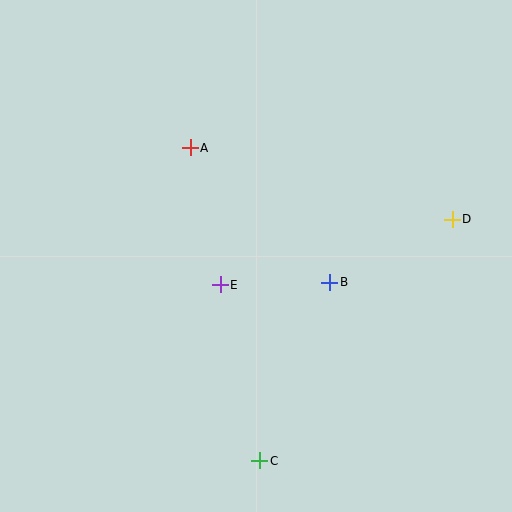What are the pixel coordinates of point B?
Point B is at (330, 282).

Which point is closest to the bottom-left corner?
Point C is closest to the bottom-left corner.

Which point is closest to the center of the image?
Point E at (220, 285) is closest to the center.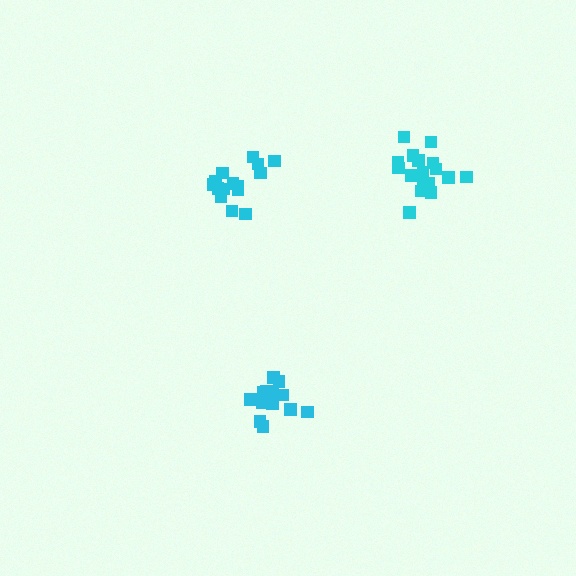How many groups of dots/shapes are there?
There are 3 groups.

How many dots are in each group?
Group 1: 17 dots, Group 2: 15 dots, Group 3: 15 dots (47 total).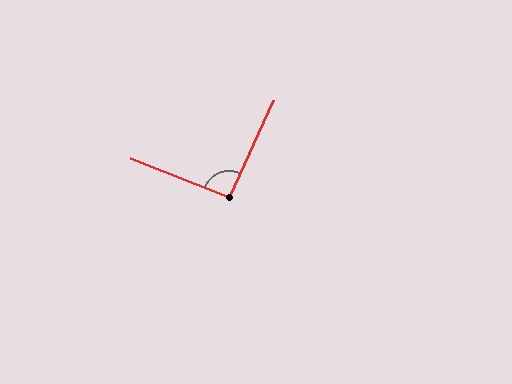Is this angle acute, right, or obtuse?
It is approximately a right angle.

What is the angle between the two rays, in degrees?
Approximately 93 degrees.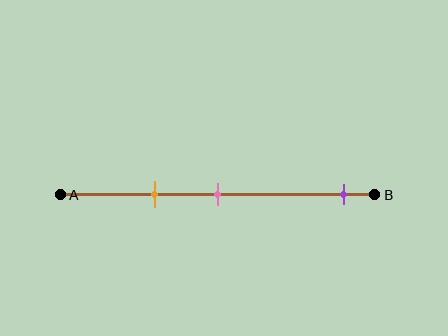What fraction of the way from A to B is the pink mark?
The pink mark is approximately 50% (0.5) of the way from A to B.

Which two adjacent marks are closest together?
The orange and pink marks are the closest adjacent pair.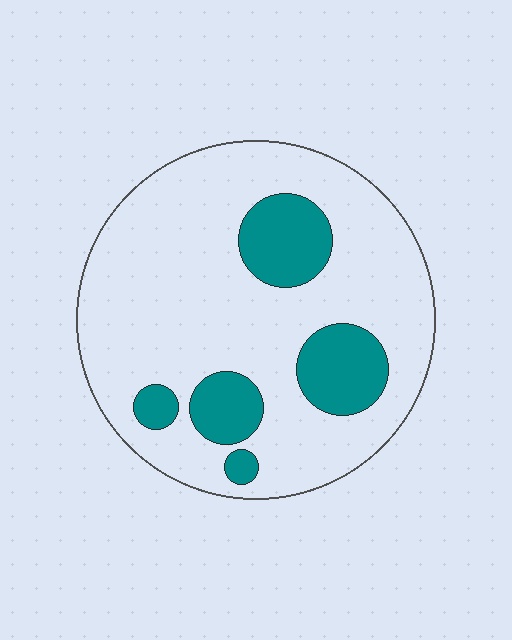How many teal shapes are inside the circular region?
5.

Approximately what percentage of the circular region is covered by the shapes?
Approximately 20%.